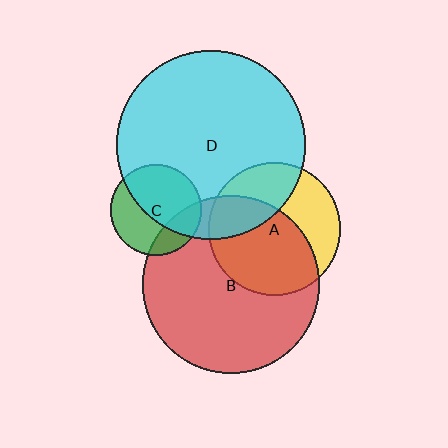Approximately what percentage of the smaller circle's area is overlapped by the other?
Approximately 35%.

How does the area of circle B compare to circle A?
Approximately 1.8 times.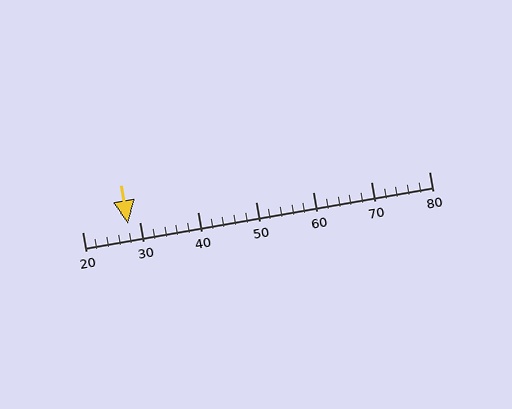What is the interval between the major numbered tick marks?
The major tick marks are spaced 10 units apart.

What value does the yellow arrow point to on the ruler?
The yellow arrow points to approximately 28.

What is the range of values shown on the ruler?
The ruler shows values from 20 to 80.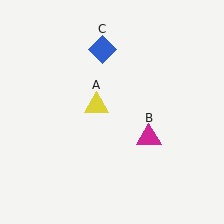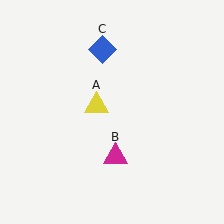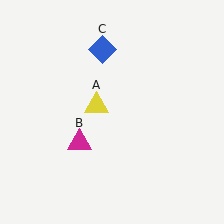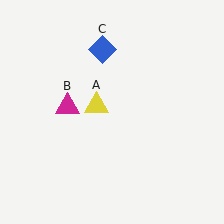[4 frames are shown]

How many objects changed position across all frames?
1 object changed position: magenta triangle (object B).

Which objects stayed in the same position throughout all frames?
Yellow triangle (object A) and blue diamond (object C) remained stationary.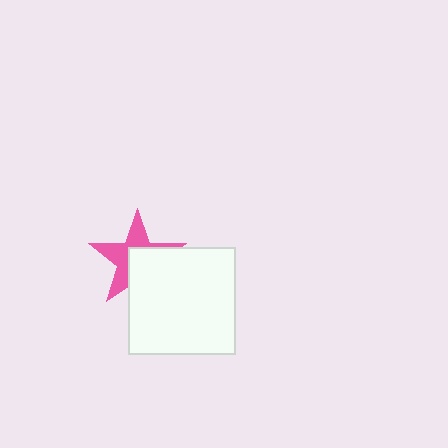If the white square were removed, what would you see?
You would see the complete pink star.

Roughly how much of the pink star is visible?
About half of it is visible (roughly 52%).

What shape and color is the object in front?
The object in front is a white square.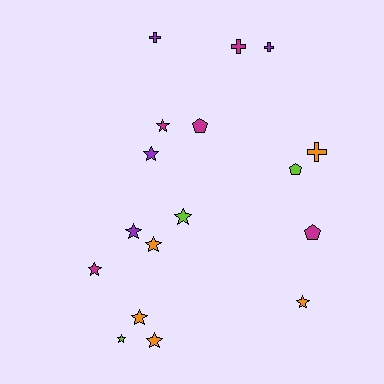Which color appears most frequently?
Magenta, with 5 objects.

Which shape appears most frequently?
Star, with 10 objects.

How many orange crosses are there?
There is 1 orange cross.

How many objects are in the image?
There are 17 objects.